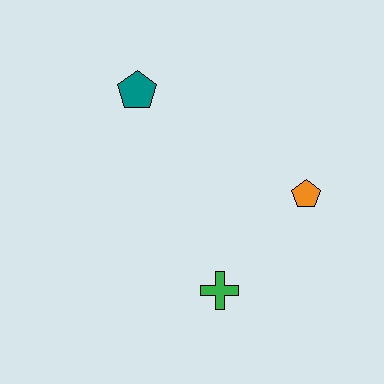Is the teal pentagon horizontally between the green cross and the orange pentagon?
No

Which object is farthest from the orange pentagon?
The teal pentagon is farthest from the orange pentagon.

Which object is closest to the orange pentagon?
The green cross is closest to the orange pentagon.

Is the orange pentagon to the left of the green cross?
No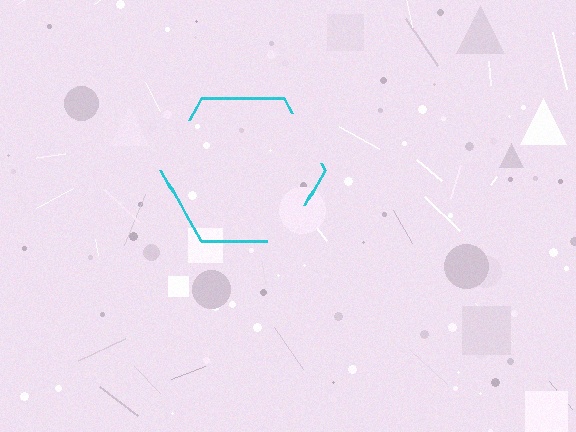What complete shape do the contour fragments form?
The contour fragments form a hexagon.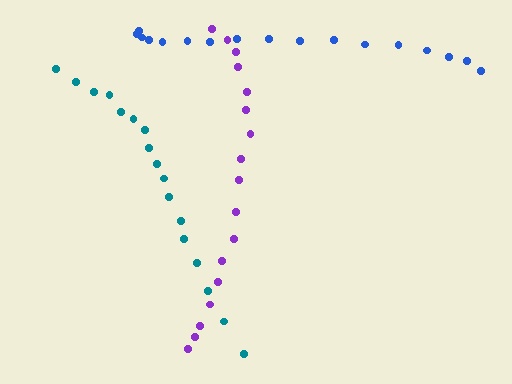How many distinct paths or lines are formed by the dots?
There are 3 distinct paths.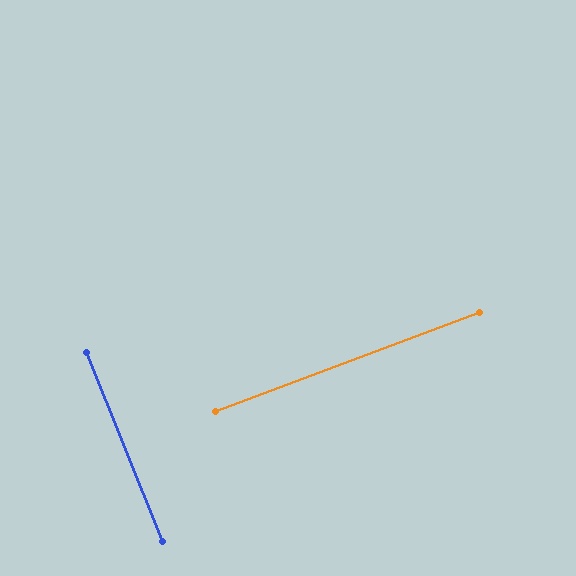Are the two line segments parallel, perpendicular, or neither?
Perpendicular — they meet at approximately 89°.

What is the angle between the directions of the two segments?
Approximately 89 degrees.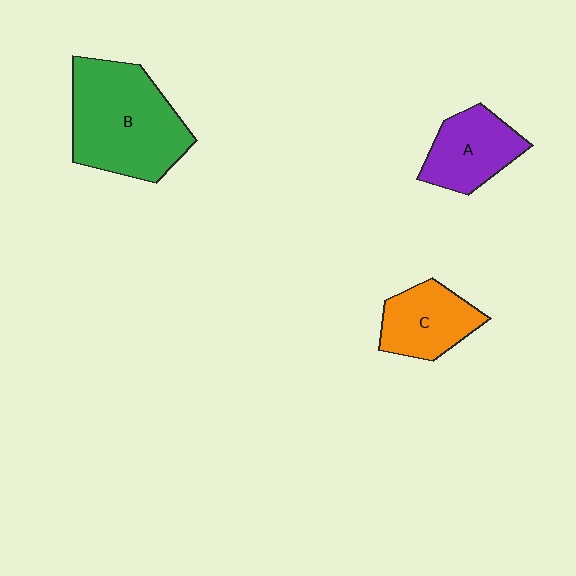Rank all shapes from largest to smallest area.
From largest to smallest: B (green), A (purple), C (orange).